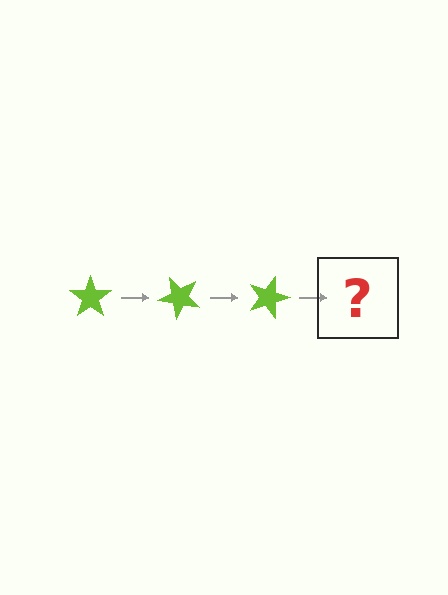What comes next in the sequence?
The next element should be a lime star rotated 135 degrees.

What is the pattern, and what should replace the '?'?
The pattern is that the star rotates 45 degrees each step. The '?' should be a lime star rotated 135 degrees.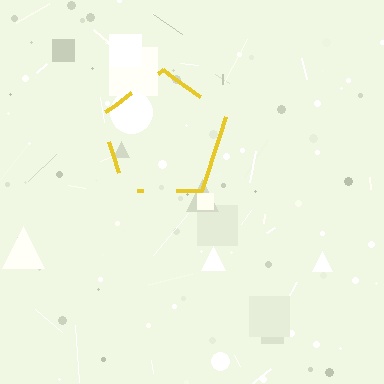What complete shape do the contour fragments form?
The contour fragments form a pentagon.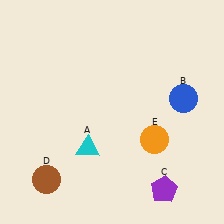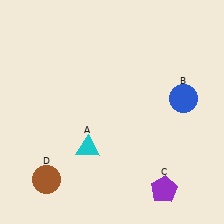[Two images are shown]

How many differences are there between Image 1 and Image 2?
There is 1 difference between the two images.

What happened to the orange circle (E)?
The orange circle (E) was removed in Image 2. It was in the bottom-right area of Image 1.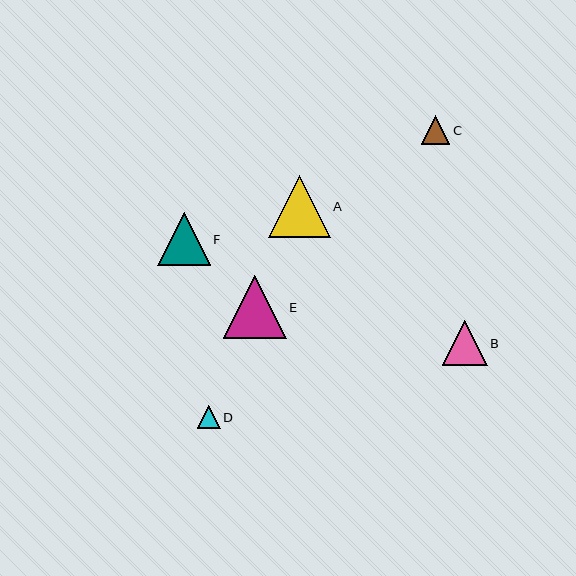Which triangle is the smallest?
Triangle D is the smallest with a size of approximately 23 pixels.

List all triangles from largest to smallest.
From largest to smallest: E, A, F, B, C, D.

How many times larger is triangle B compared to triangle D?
Triangle B is approximately 1.9 times the size of triangle D.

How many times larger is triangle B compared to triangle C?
Triangle B is approximately 1.6 times the size of triangle C.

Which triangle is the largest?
Triangle E is the largest with a size of approximately 63 pixels.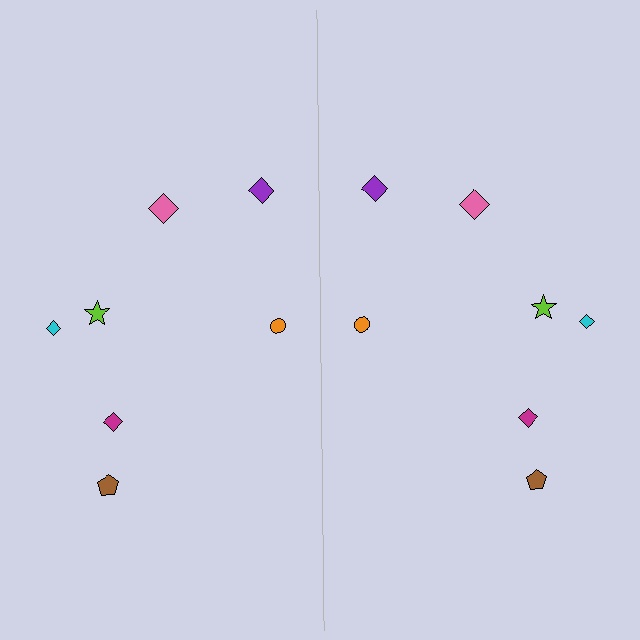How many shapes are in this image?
There are 14 shapes in this image.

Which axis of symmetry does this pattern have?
The pattern has a vertical axis of symmetry running through the center of the image.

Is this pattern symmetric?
Yes, this pattern has bilateral (reflection) symmetry.